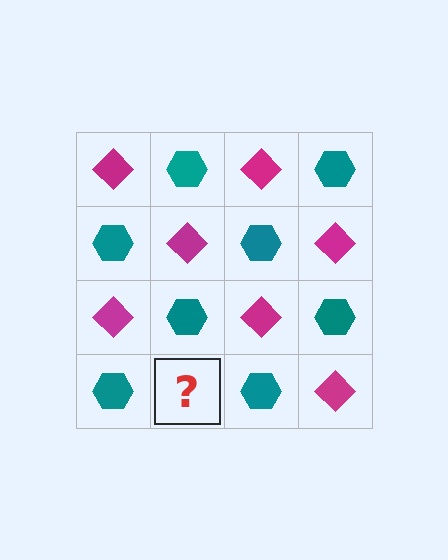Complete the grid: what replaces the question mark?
The question mark should be replaced with a magenta diamond.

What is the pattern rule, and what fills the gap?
The rule is that it alternates magenta diamond and teal hexagon in a checkerboard pattern. The gap should be filled with a magenta diamond.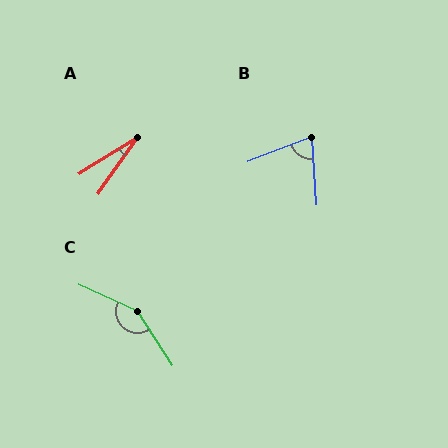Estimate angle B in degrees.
Approximately 73 degrees.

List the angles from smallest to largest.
A (23°), B (73°), C (147°).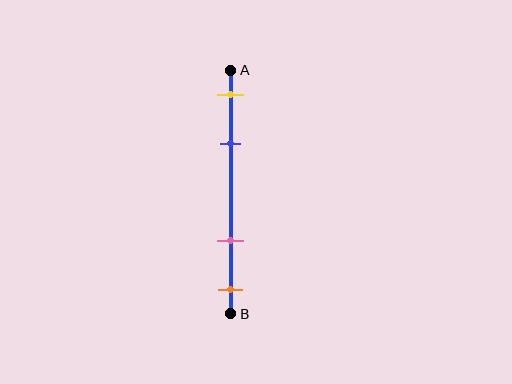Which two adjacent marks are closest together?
The yellow and blue marks are the closest adjacent pair.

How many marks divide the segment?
There are 4 marks dividing the segment.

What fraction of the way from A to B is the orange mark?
The orange mark is approximately 90% (0.9) of the way from A to B.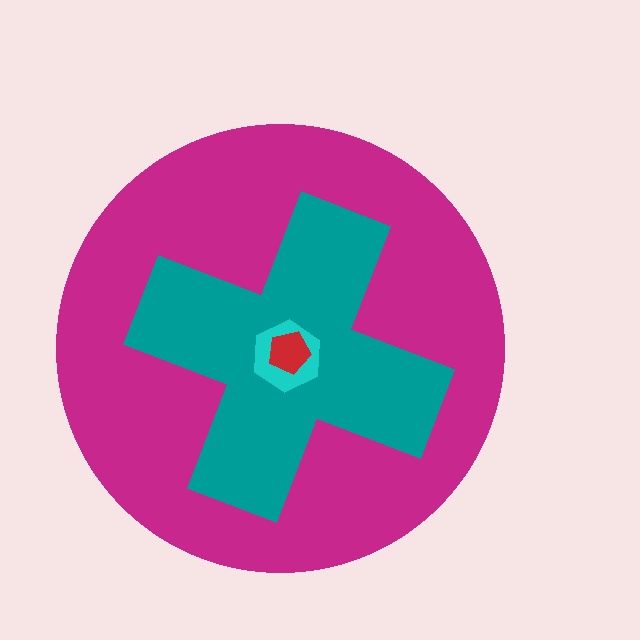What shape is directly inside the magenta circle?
The teal cross.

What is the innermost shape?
The red pentagon.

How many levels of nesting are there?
4.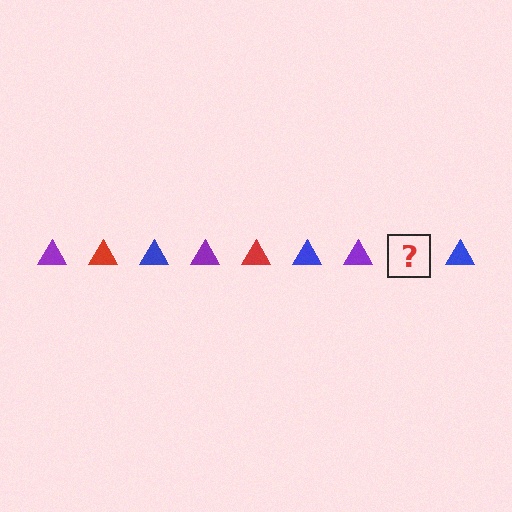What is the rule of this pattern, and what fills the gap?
The rule is that the pattern cycles through purple, red, blue triangles. The gap should be filled with a red triangle.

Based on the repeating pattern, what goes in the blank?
The blank should be a red triangle.